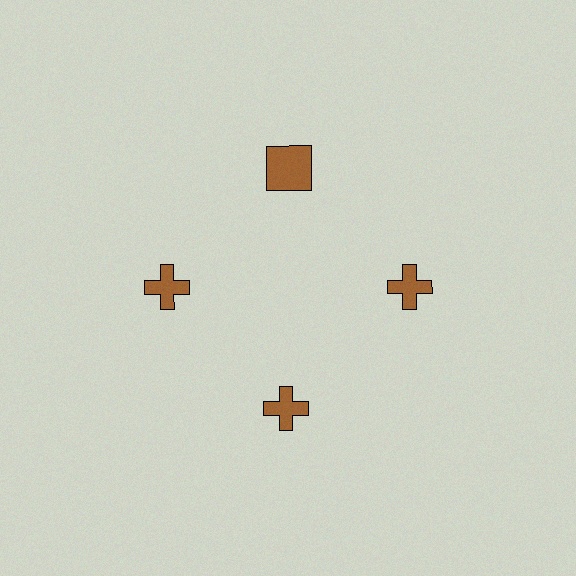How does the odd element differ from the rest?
It has a different shape: square instead of cross.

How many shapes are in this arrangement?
There are 4 shapes arranged in a ring pattern.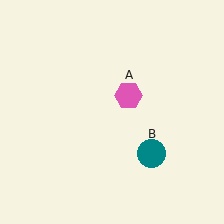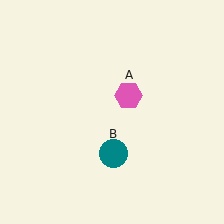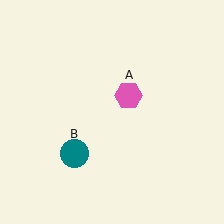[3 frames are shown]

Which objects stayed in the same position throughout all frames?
Pink hexagon (object A) remained stationary.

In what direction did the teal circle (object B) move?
The teal circle (object B) moved left.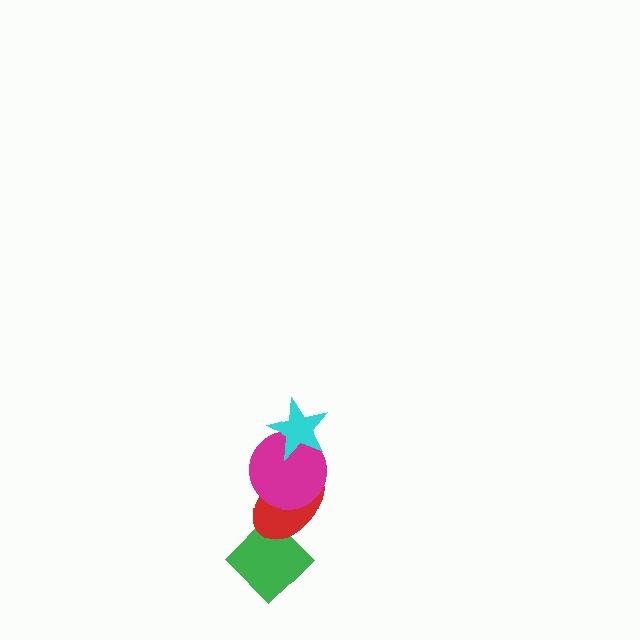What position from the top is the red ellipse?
The red ellipse is 3rd from the top.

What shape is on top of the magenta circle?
The cyan star is on top of the magenta circle.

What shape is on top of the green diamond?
The red ellipse is on top of the green diamond.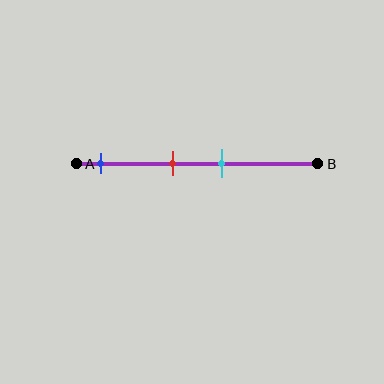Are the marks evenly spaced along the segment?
No, the marks are not evenly spaced.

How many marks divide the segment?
There are 3 marks dividing the segment.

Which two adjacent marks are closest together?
The red and cyan marks are the closest adjacent pair.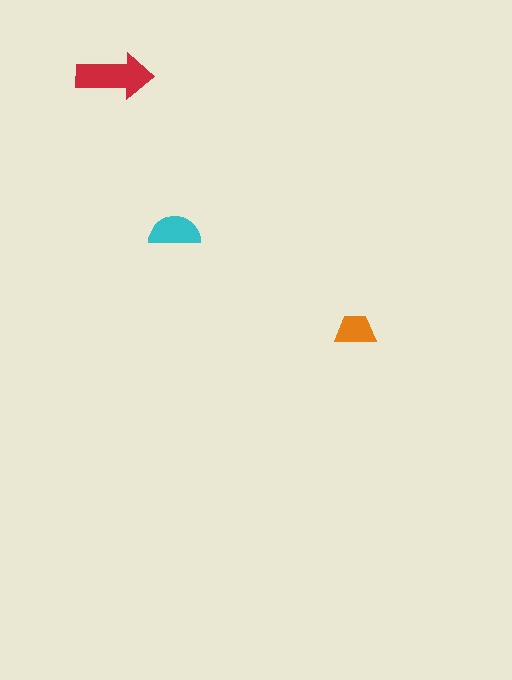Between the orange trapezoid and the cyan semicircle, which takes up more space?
The cyan semicircle.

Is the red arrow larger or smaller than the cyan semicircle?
Larger.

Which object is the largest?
The red arrow.